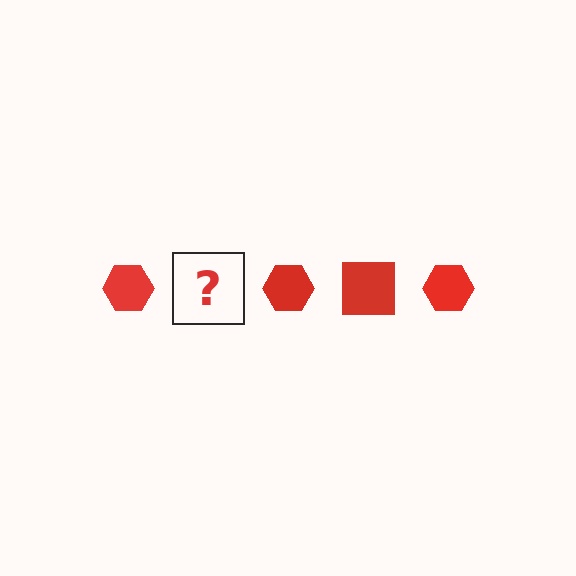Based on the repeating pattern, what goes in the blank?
The blank should be a red square.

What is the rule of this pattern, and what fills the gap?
The rule is that the pattern cycles through hexagon, square shapes in red. The gap should be filled with a red square.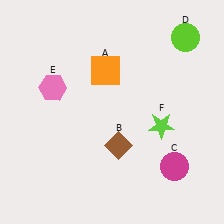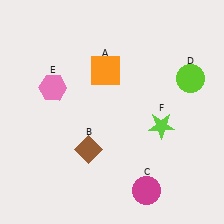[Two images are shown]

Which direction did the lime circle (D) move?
The lime circle (D) moved down.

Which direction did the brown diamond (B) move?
The brown diamond (B) moved left.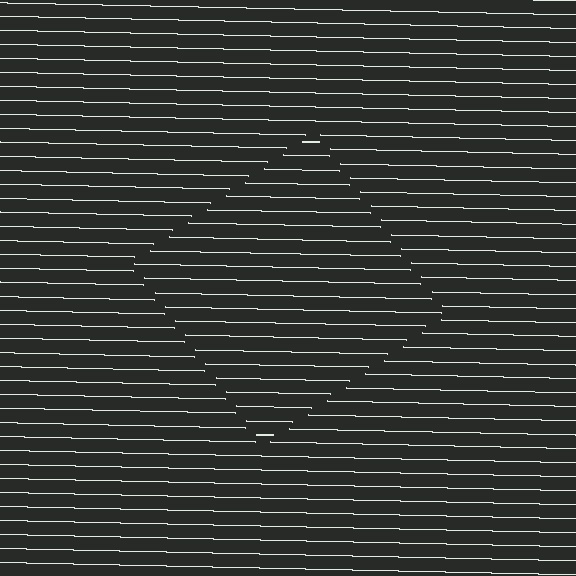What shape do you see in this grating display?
An illusory square. The interior of the shape contains the same grating, shifted by half a period — the contour is defined by the phase discontinuity where line-ends from the inner and outer gratings abut.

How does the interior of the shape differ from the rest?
The interior of the shape contains the same grating, shifted by half a period — the contour is defined by the phase discontinuity where line-ends from the inner and outer gratings abut.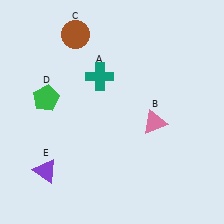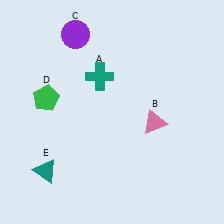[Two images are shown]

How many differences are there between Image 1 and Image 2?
There are 2 differences between the two images.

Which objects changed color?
C changed from brown to purple. E changed from purple to teal.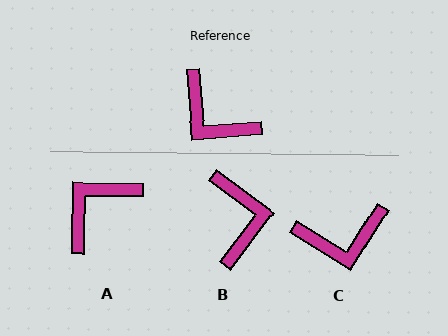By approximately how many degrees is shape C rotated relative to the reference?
Approximately 53 degrees counter-clockwise.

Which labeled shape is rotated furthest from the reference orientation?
B, about 138 degrees away.